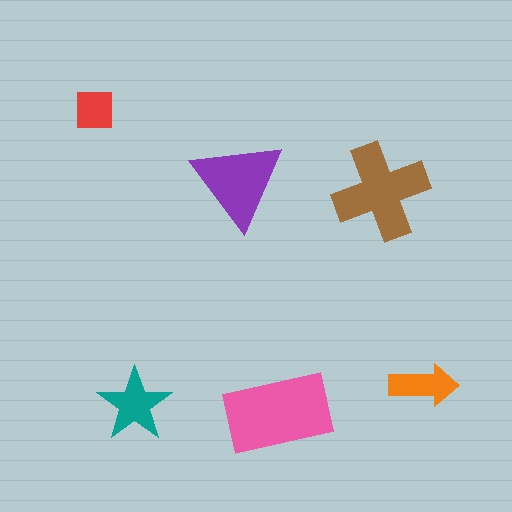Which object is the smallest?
The red square.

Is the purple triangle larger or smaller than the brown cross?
Smaller.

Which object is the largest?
The pink rectangle.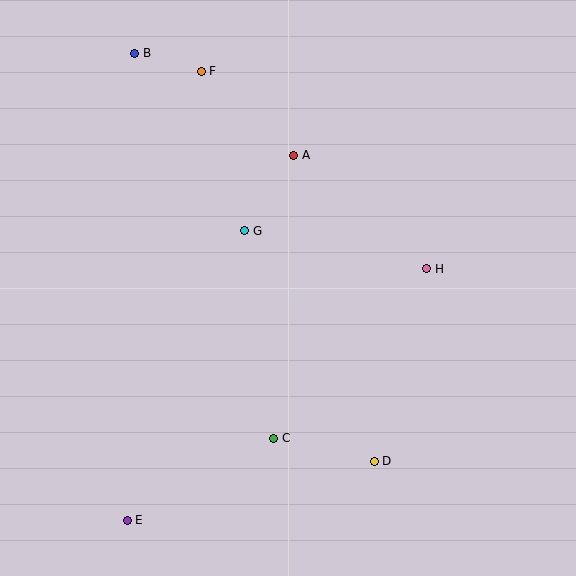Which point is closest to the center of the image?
Point G at (245, 231) is closest to the center.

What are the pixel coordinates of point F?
Point F is at (201, 71).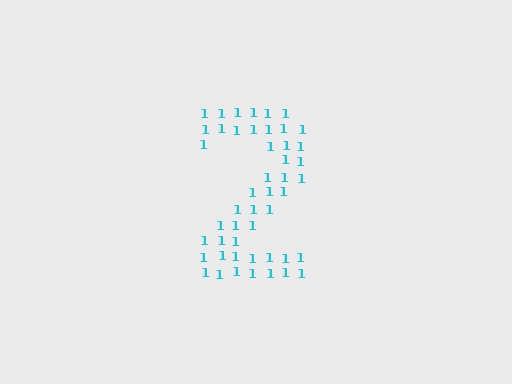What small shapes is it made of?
It is made of small digit 1's.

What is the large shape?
The large shape is the digit 2.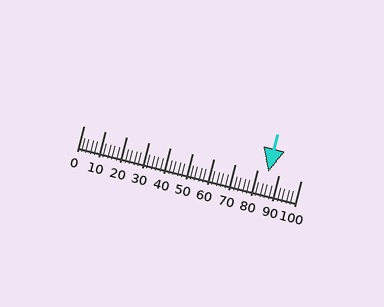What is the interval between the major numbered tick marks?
The major tick marks are spaced 10 units apart.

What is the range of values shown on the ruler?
The ruler shows values from 0 to 100.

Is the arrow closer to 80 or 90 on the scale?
The arrow is closer to 90.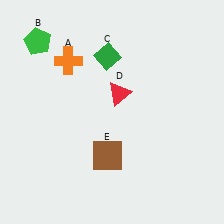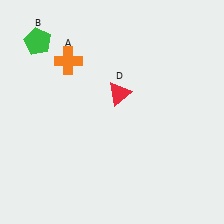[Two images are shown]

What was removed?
The brown square (E), the green diamond (C) were removed in Image 2.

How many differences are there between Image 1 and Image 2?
There are 2 differences between the two images.